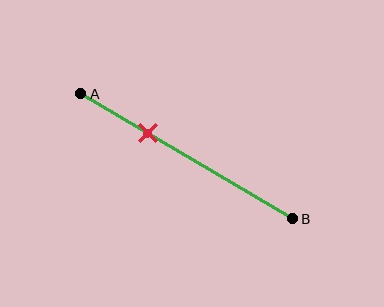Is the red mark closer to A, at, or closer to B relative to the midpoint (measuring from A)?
The red mark is closer to point A than the midpoint of segment AB.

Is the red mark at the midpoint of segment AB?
No, the mark is at about 30% from A, not at the 50% midpoint.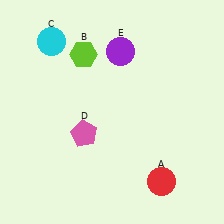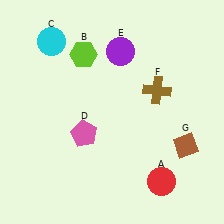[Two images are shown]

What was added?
A brown cross (F), a brown diamond (G) were added in Image 2.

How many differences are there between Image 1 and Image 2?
There are 2 differences between the two images.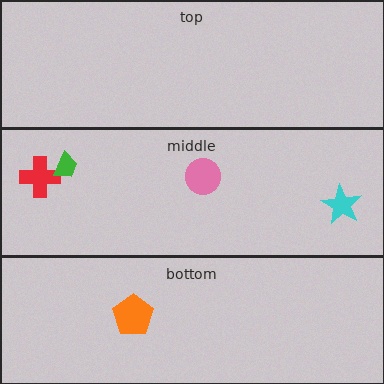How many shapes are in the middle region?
4.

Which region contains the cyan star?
The middle region.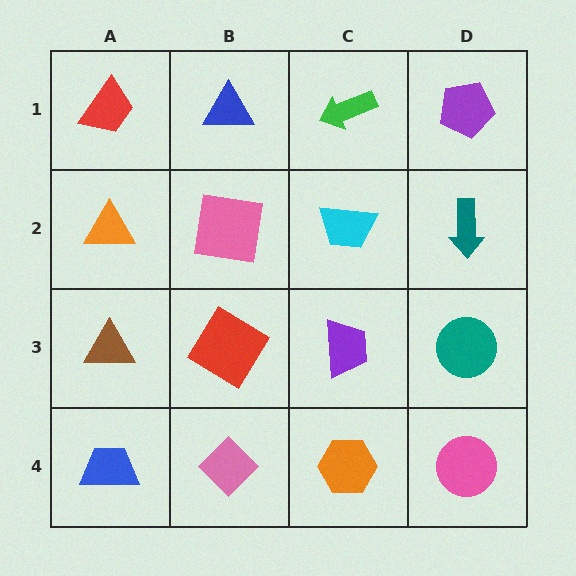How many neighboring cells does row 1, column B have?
3.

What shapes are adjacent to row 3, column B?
A pink square (row 2, column B), a pink diamond (row 4, column B), a brown triangle (row 3, column A), a purple trapezoid (row 3, column C).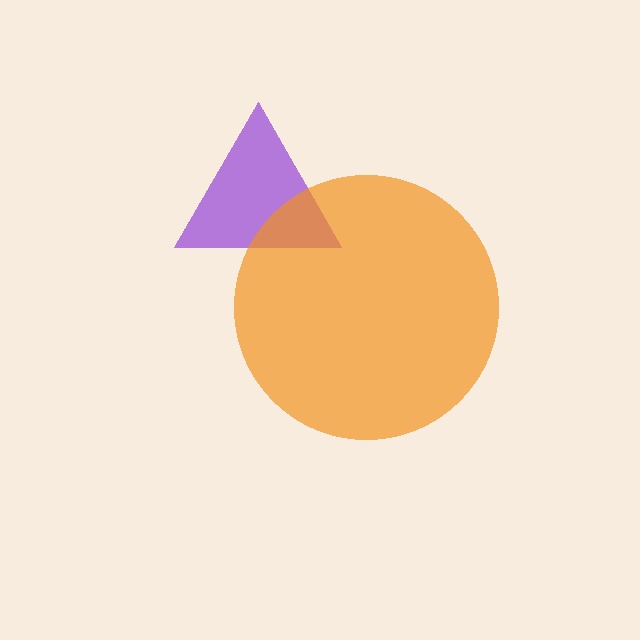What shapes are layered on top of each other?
The layered shapes are: a purple triangle, an orange circle.